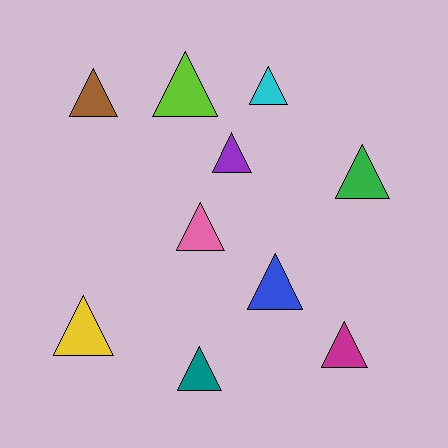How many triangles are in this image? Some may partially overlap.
There are 10 triangles.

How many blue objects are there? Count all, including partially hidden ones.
There is 1 blue object.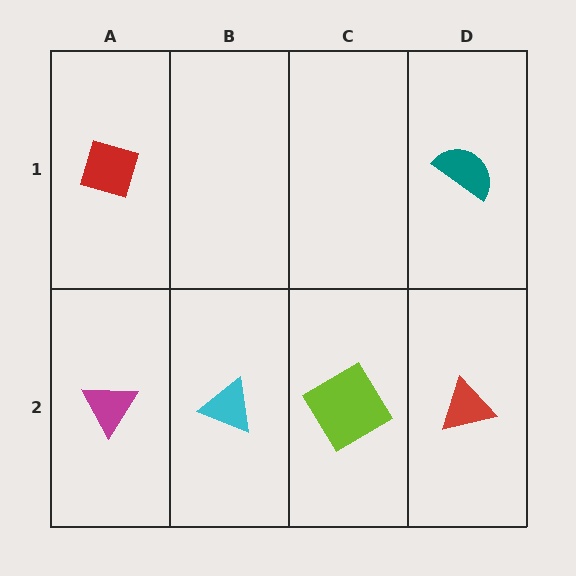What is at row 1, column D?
A teal semicircle.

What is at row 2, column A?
A magenta triangle.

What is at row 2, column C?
A lime diamond.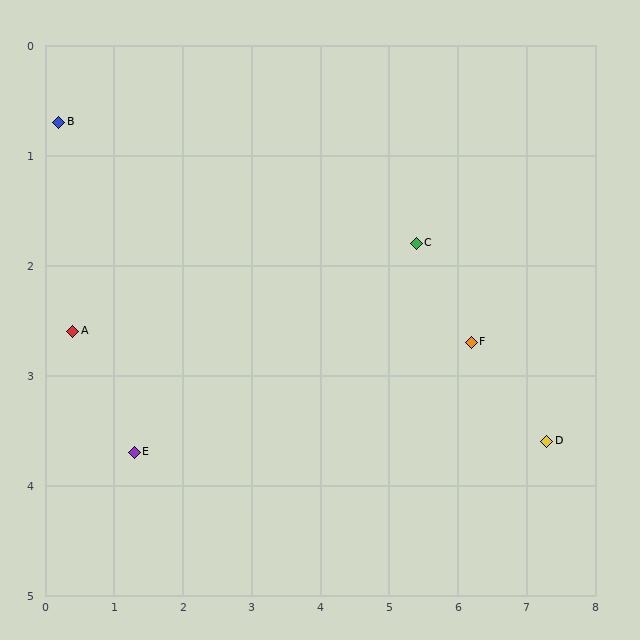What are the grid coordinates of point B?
Point B is at approximately (0.2, 0.7).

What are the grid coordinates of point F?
Point F is at approximately (6.2, 2.7).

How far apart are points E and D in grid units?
Points E and D are about 6.0 grid units apart.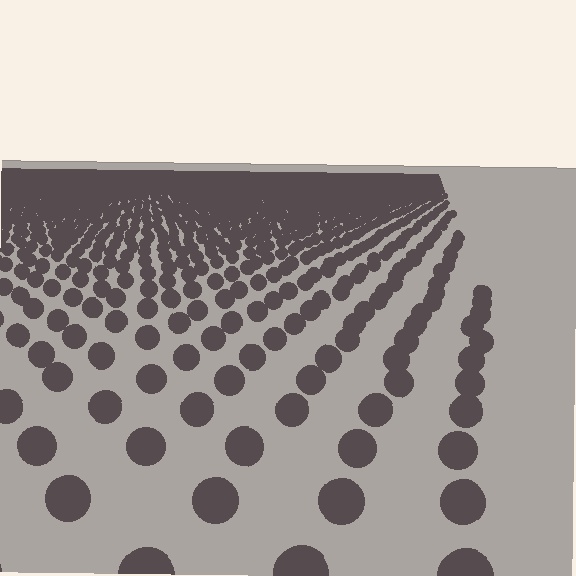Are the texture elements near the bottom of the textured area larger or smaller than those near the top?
Larger. Near the bottom, elements are closer to the viewer and appear at a bigger on-screen size.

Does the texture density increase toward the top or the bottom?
Density increases toward the top.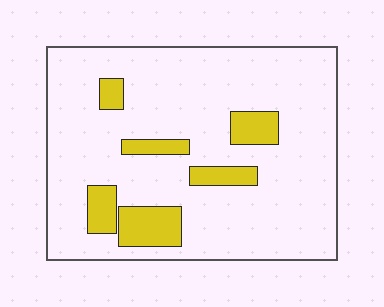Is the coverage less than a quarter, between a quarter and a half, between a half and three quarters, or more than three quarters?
Less than a quarter.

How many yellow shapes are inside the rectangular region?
6.